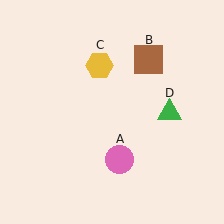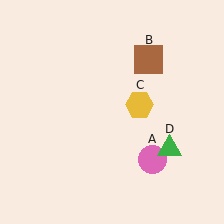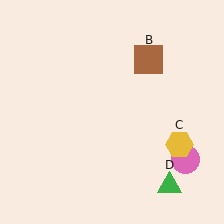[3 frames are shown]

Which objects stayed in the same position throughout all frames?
Brown square (object B) remained stationary.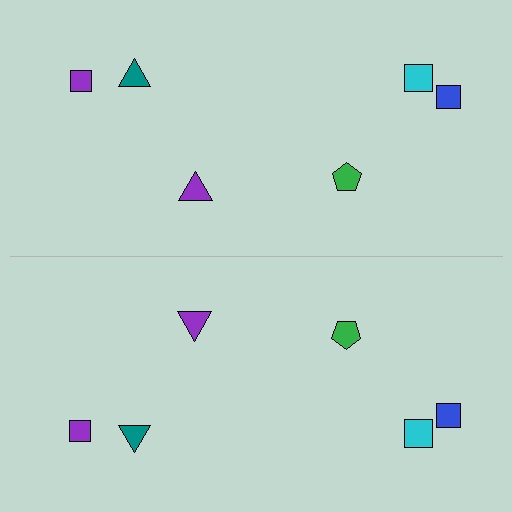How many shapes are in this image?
There are 12 shapes in this image.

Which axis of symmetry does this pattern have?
The pattern has a horizontal axis of symmetry running through the center of the image.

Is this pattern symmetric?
Yes, this pattern has bilateral (reflection) symmetry.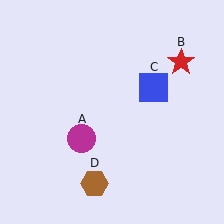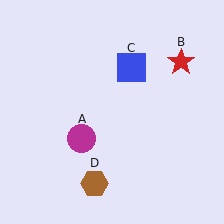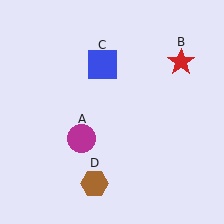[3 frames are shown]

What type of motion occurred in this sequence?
The blue square (object C) rotated counterclockwise around the center of the scene.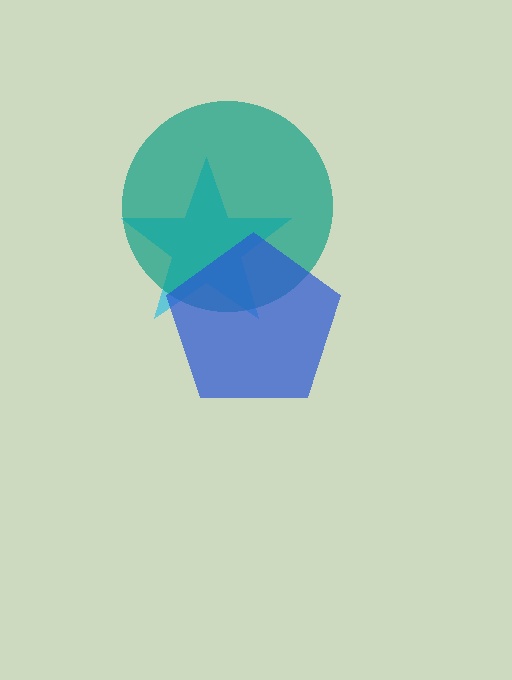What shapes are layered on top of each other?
The layered shapes are: a cyan star, a teal circle, a blue pentagon.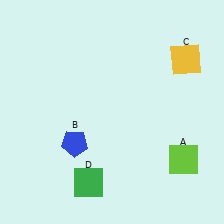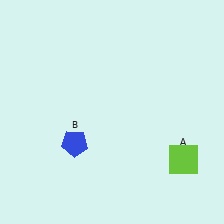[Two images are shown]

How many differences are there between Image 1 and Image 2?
There are 2 differences between the two images.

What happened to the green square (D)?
The green square (D) was removed in Image 2. It was in the bottom-left area of Image 1.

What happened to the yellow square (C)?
The yellow square (C) was removed in Image 2. It was in the top-right area of Image 1.